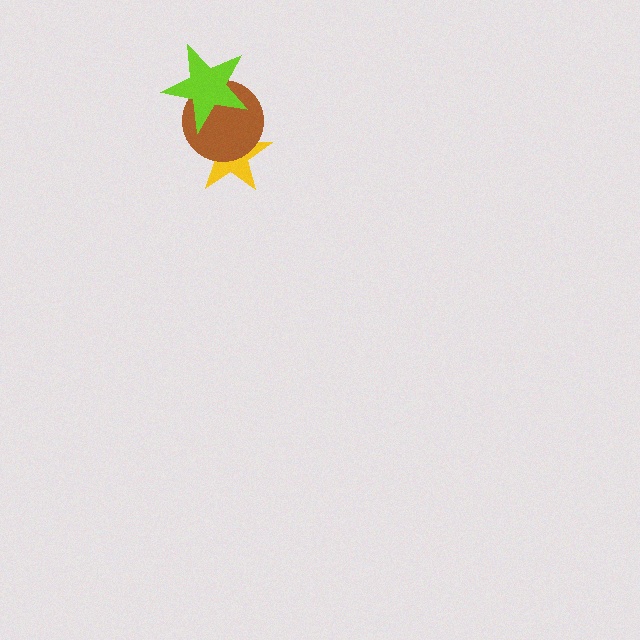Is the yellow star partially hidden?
Yes, it is partially covered by another shape.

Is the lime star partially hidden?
No, no other shape covers it.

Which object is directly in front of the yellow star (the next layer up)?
The brown circle is directly in front of the yellow star.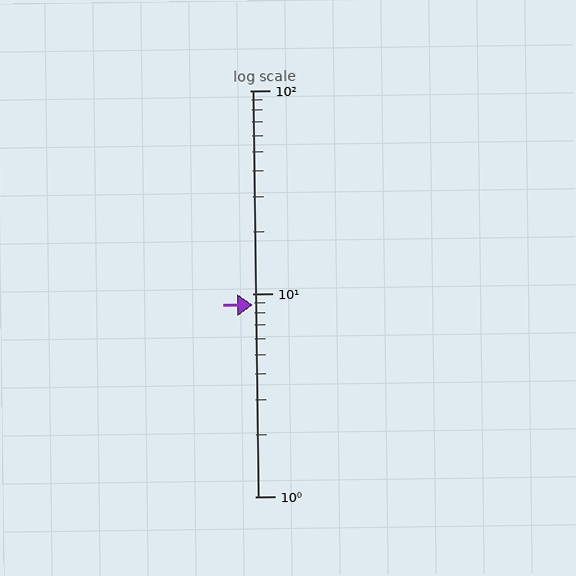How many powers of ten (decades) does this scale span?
The scale spans 2 decades, from 1 to 100.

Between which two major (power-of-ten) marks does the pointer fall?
The pointer is between 1 and 10.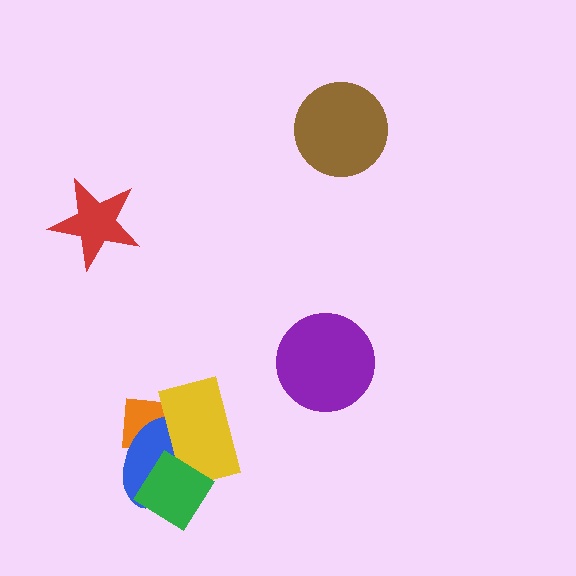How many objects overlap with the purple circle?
0 objects overlap with the purple circle.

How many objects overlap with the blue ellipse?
3 objects overlap with the blue ellipse.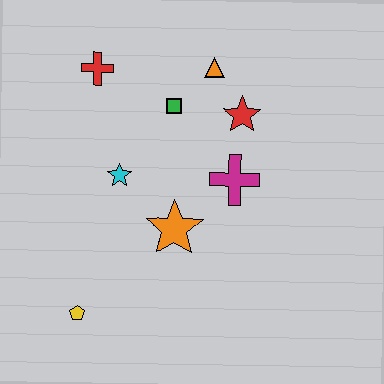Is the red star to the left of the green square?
No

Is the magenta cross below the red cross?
Yes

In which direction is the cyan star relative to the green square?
The cyan star is below the green square.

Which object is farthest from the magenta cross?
The yellow pentagon is farthest from the magenta cross.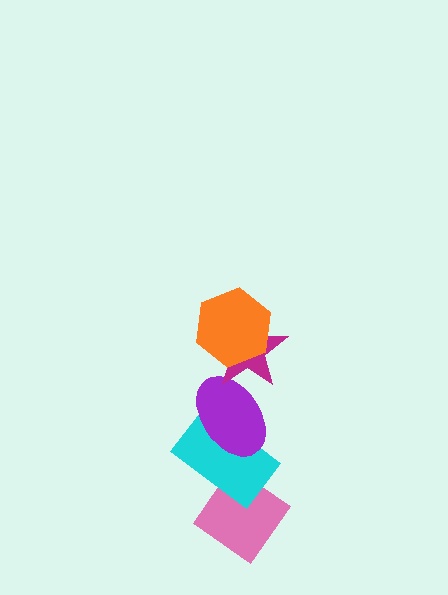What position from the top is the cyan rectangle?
The cyan rectangle is 4th from the top.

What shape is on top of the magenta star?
The orange hexagon is on top of the magenta star.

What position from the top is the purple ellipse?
The purple ellipse is 3rd from the top.